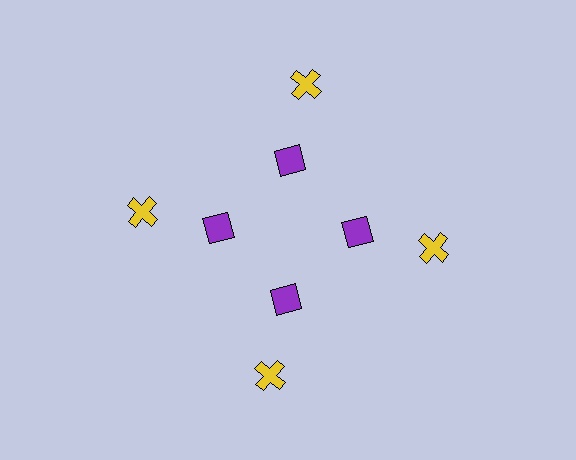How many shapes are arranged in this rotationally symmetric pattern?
There are 8 shapes, arranged in 4 groups of 2.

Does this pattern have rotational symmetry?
Yes, this pattern has 4-fold rotational symmetry. It looks the same after rotating 90 degrees around the center.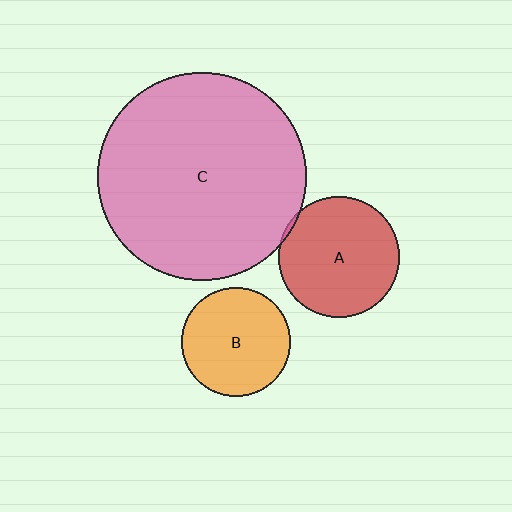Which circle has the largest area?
Circle C (pink).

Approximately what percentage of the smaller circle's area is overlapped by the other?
Approximately 5%.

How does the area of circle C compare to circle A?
Approximately 3.0 times.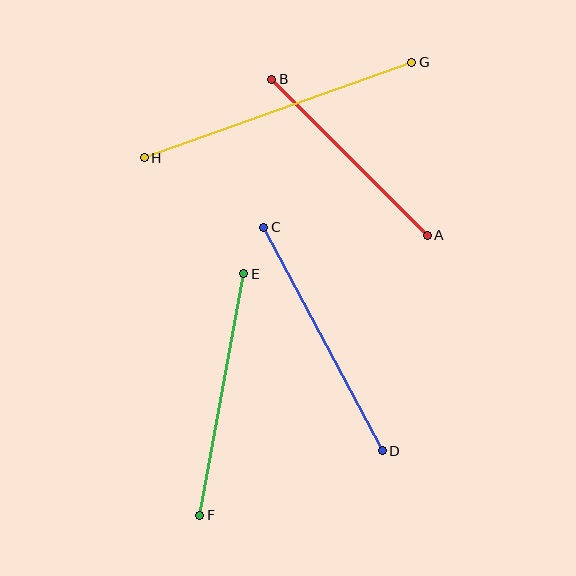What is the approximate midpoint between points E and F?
The midpoint is at approximately (222, 395) pixels.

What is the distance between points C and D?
The distance is approximately 253 pixels.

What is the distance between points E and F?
The distance is approximately 245 pixels.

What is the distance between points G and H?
The distance is approximately 284 pixels.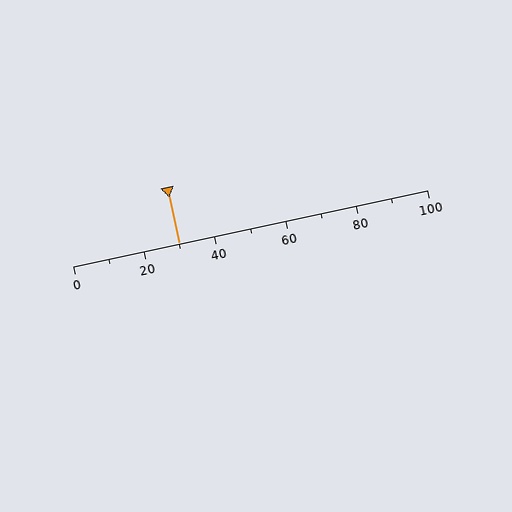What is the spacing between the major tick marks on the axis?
The major ticks are spaced 20 apart.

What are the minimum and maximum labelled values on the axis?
The axis runs from 0 to 100.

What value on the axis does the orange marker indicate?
The marker indicates approximately 30.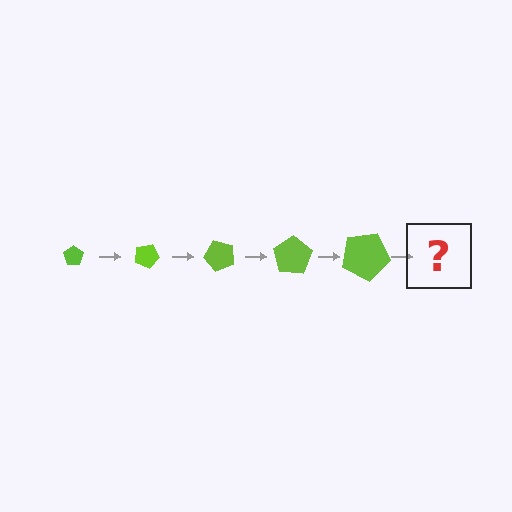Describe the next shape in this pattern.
It should be a pentagon, larger than the previous one and rotated 125 degrees from the start.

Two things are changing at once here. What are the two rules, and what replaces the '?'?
The two rules are that the pentagon grows larger each step and it rotates 25 degrees each step. The '?' should be a pentagon, larger than the previous one and rotated 125 degrees from the start.